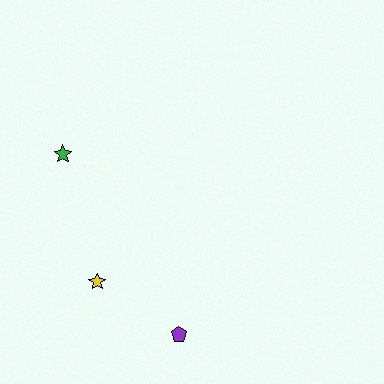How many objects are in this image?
There are 3 objects.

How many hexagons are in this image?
There are no hexagons.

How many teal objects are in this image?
There are no teal objects.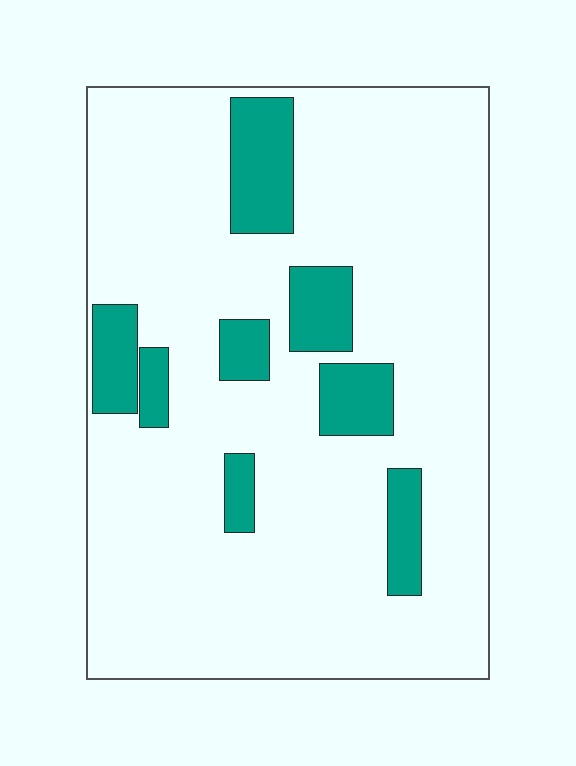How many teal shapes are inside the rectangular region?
8.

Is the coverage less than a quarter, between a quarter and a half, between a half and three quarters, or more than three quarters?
Less than a quarter.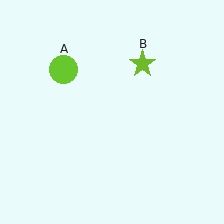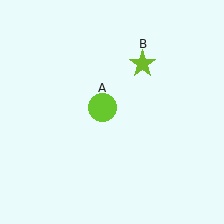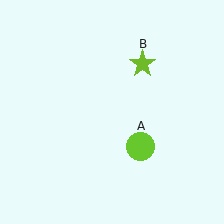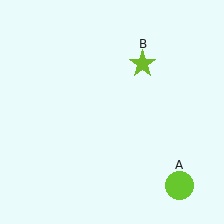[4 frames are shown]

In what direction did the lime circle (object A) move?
The lime circle (object A) moved down and to the right.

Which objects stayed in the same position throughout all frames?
Lime star (object B) remained stationary.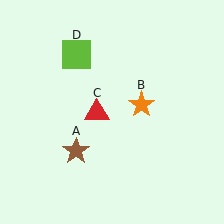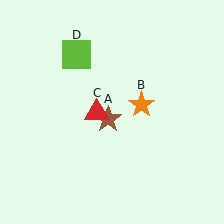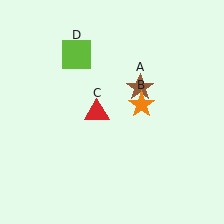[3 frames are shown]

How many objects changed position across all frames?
1 object changed position: brown star (object A).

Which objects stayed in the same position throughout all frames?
Orange star (object B) and red triangle (object C) and lime square (object D) remained stationary.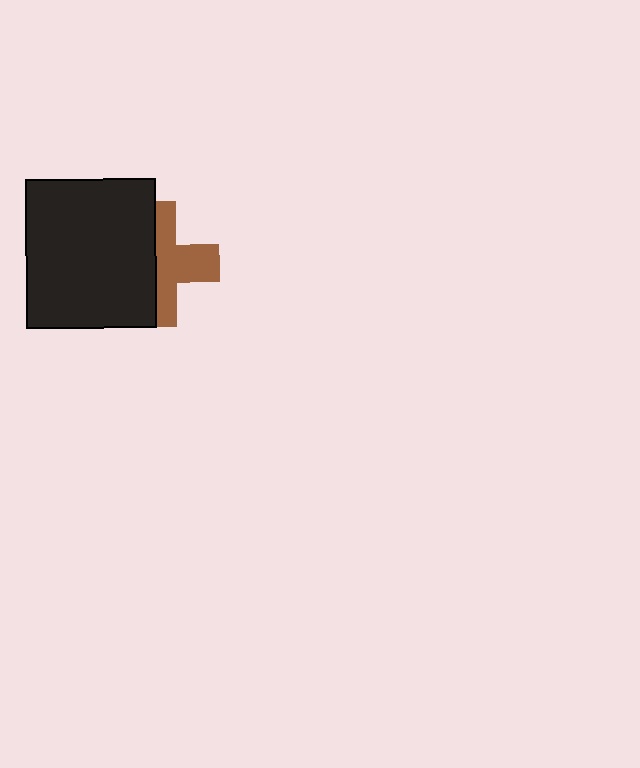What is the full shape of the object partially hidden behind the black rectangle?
The partially hidden object is a brown cross.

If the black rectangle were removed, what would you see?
You would see the complete brown cross.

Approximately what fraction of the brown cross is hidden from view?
Roughly 48% of the brown cross is hidden behind the black rectangle.